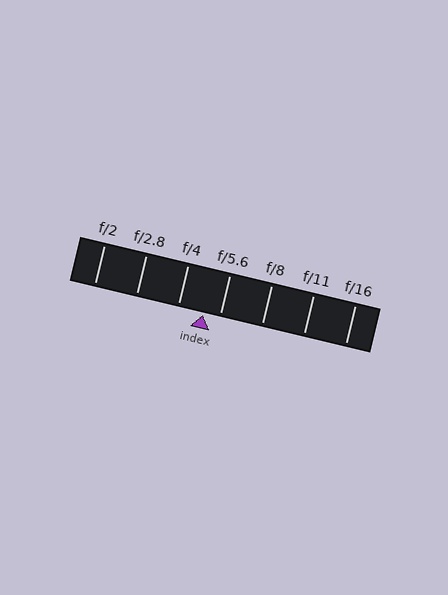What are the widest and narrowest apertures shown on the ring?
The widest aperture shown is f/2 and the narrowest is f/16.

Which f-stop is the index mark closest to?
The index mark is closest to f/5.6.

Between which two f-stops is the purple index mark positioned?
The index mark is between f/4 and f/5.6.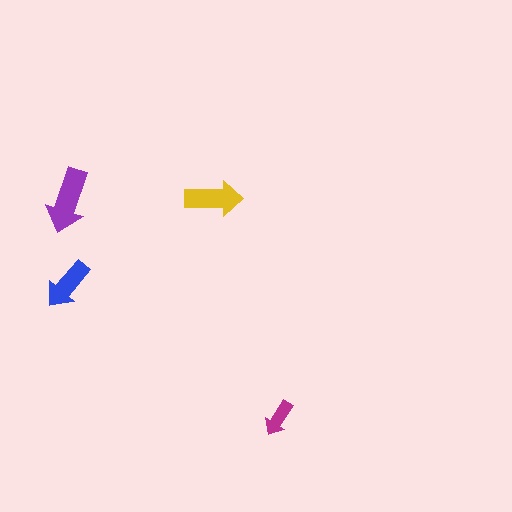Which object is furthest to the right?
The magenta arrow is rightmost.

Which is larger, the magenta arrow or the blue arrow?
The blue one.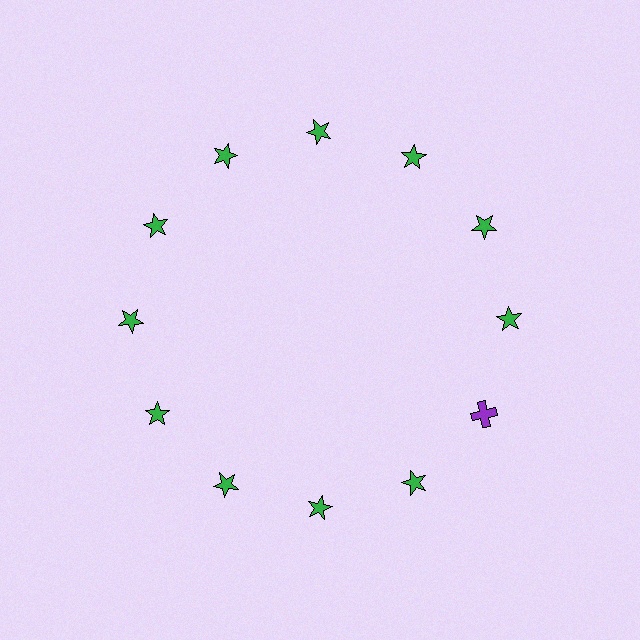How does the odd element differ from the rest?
It differs in both color (purple instead of green) and shape (cross instead of star).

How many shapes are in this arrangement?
There are 12 shapes arranged in a ring pattern.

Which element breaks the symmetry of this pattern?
The purple cross at roughly the 4 o'clock position breaks the symmetry. All other shapes are green stars.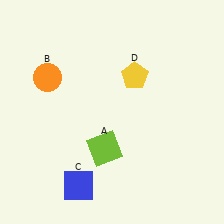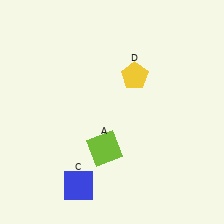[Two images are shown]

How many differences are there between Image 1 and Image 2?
There is 1 difference between the two images.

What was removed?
The orange circle (B) was removed in Image 2.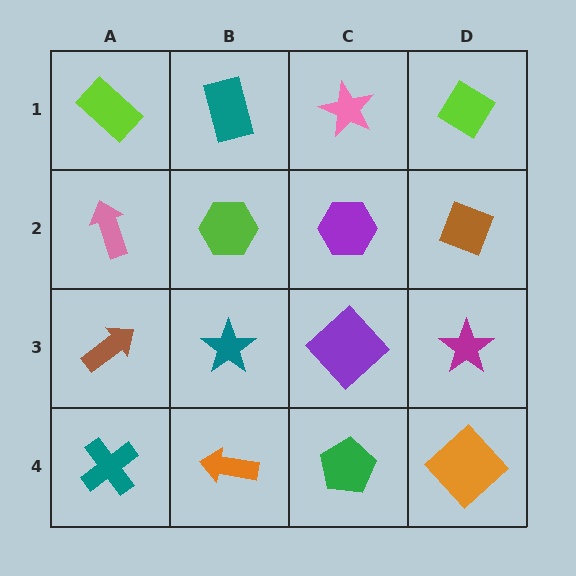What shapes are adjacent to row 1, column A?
A pink arrow (row 2, column A), a teal rectangle (row 1, column B).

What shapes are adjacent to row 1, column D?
A brown diamond (row 2, column D), a pink star (row 1, column C).